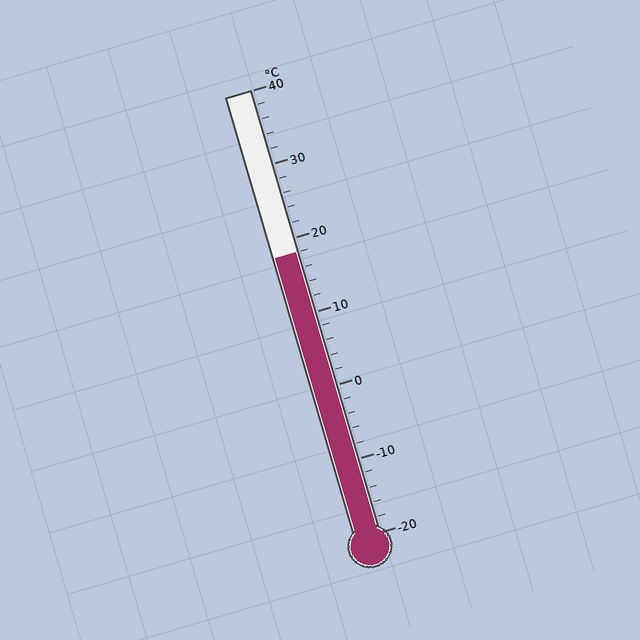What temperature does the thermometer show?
The thermometer shows approximately 18°C.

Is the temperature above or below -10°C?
The temperature is above -10°C.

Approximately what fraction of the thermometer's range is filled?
The thermometer is filled to approximately 65% of its range.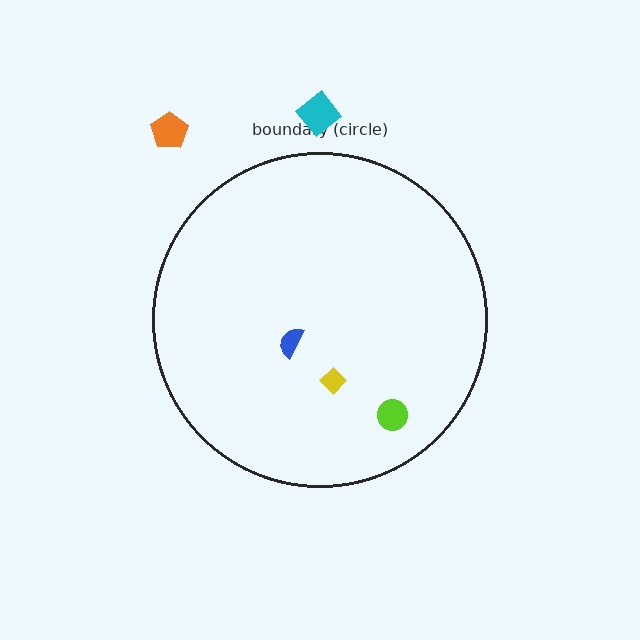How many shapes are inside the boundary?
3 inside, 2 outside.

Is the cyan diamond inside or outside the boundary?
Outside.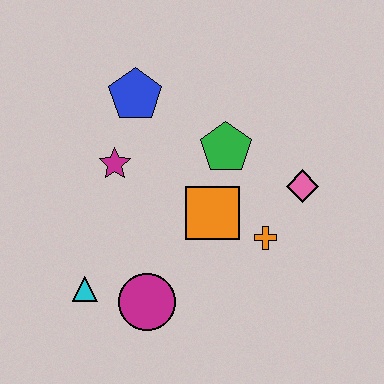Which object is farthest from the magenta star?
The pink diamond is farthest from the magenta star.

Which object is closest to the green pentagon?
The orange square is closest to the green pentagon.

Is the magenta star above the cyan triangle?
Yes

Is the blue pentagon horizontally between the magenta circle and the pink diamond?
No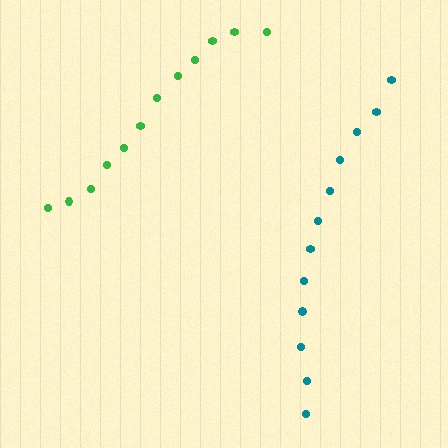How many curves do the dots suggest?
There are 2 distinct paths.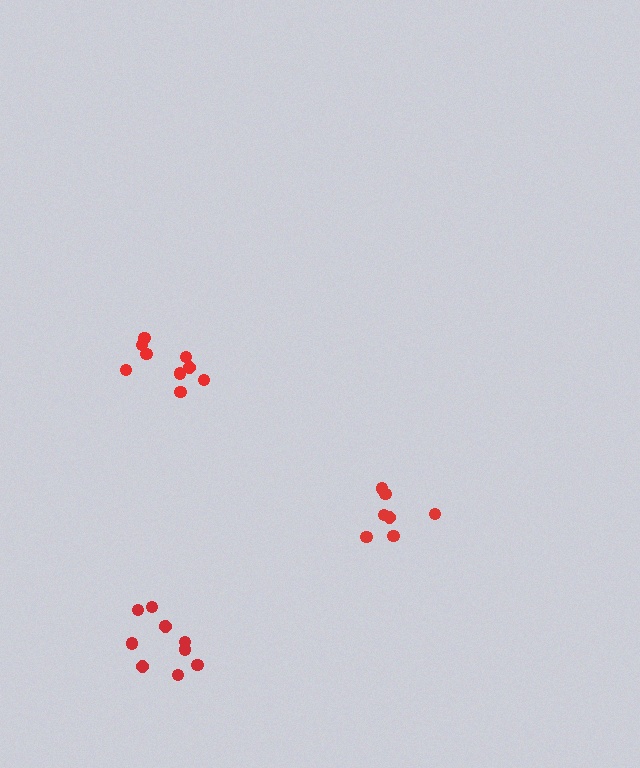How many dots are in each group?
Group 1: 10 dots, Group 2: 9 dots, Group 3: 7 dots (26 total).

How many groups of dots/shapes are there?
There are 3 groups.